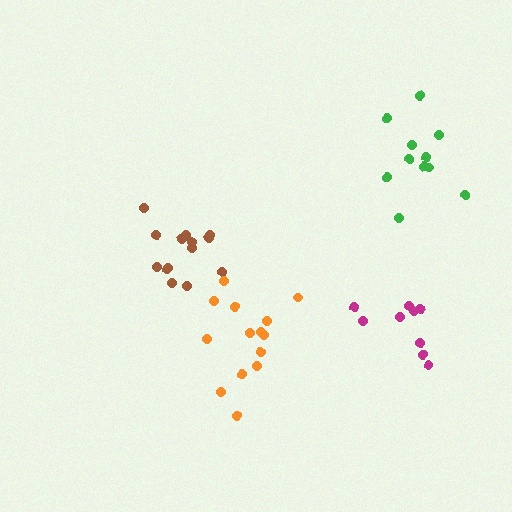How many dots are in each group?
Group 1: 11 dots, Group 2: 14 dots, Group 3: 9 dots, Group 4: 14 dots (48 total).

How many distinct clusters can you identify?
There are 4 distinct clusters.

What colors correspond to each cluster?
The clusters are colored: green, brown, magenta, orange.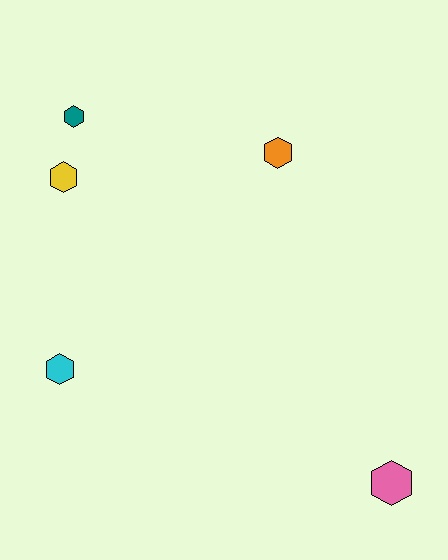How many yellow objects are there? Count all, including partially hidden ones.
There is 1 yellow object.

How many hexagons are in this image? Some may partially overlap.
There are 5 hexagons.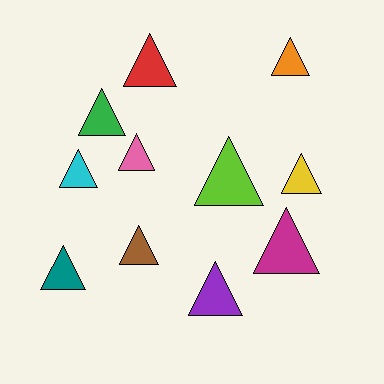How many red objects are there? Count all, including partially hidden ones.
There is 1 red object.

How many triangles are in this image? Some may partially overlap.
There are 11 triangles.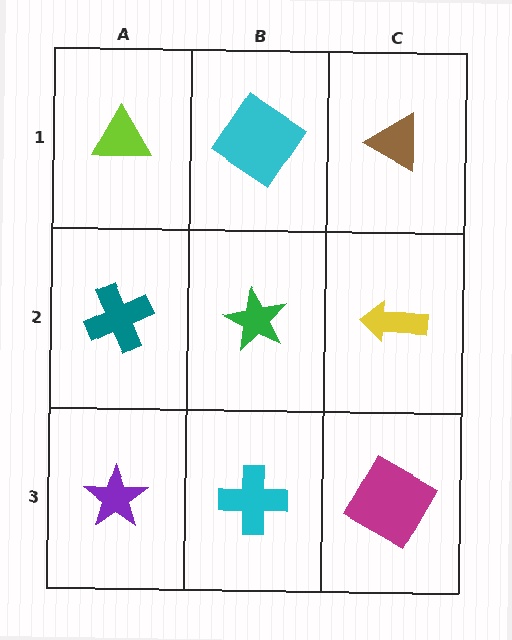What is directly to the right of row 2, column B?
A yellow arrow.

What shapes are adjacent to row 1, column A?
A teal cross (row 2, column A), a cyan diamond (row 1, column B).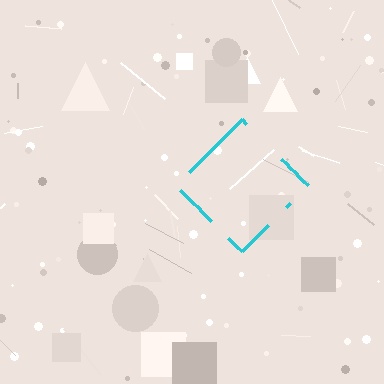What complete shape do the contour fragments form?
The contour fragments form a diamond.